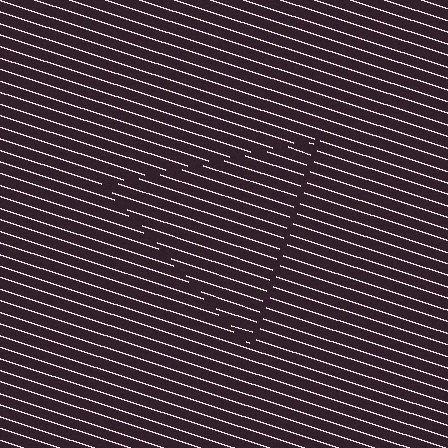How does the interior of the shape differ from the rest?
The interior of the shape contains the same grating, shifted by half a period — the contour is defined by the phase discontinuity where line-ends from the inner and outer gratings abut.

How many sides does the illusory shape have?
3 sides — the line-ends trace a triangle.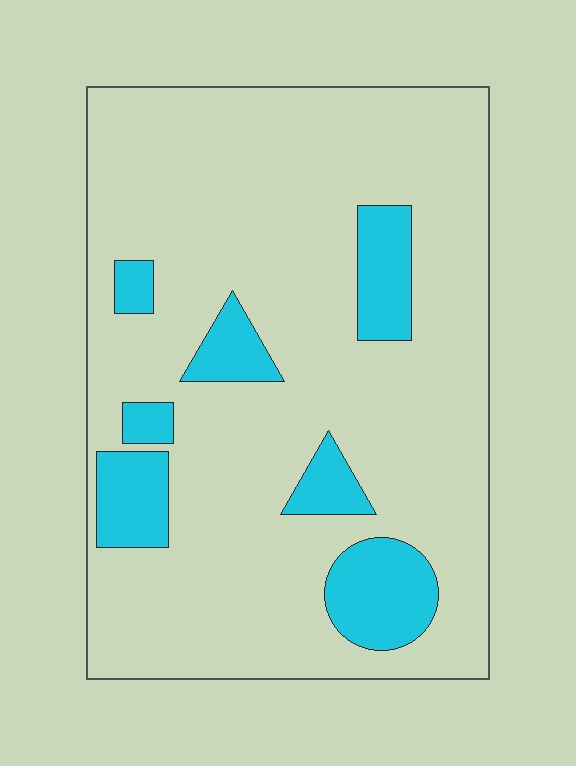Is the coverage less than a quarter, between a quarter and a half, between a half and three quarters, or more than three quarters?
Less than a quarter.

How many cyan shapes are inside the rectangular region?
7.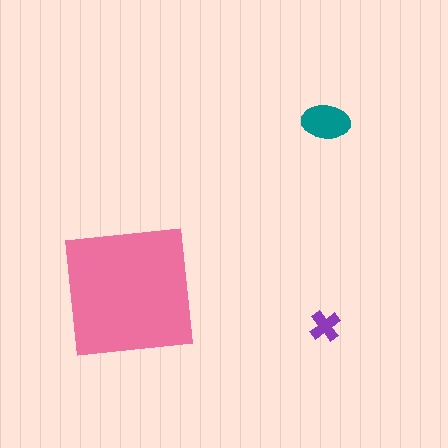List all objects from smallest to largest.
The purple cross, the teal ellipse, the pink square.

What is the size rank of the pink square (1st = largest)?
1st.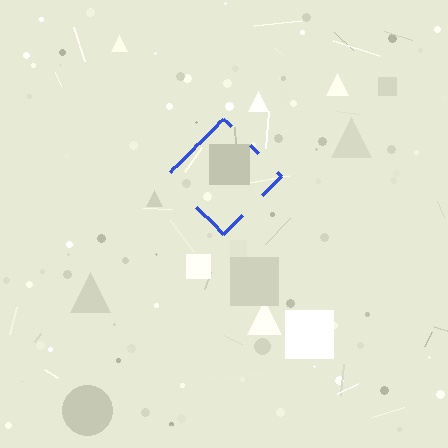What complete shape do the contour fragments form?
The contour fragments form a diamond.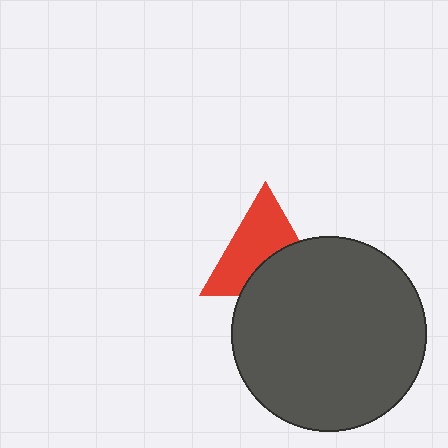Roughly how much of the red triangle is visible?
About half of it is visible (roughly 60%).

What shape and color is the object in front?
The object in front is a dark gray circle.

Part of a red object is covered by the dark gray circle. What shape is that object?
It is a triangle.